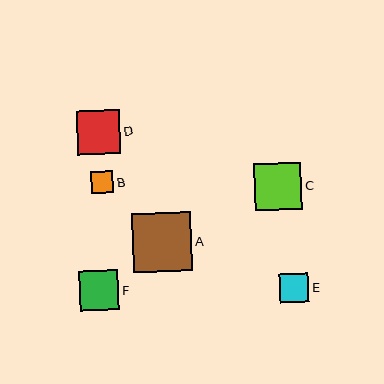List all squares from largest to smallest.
From largest to smallest: A, C, D, F, E, B.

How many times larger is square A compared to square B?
Square A is approximately 2.7 times the size of square B.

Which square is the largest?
Square A is the largest with a size of approximately 59 pixels.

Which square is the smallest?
Square B is the smallest with a size of approximately 22 pixels.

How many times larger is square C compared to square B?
Square C is approximately 2.1 times the size of square B.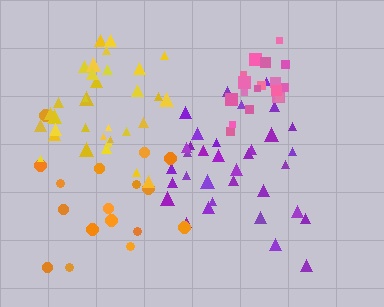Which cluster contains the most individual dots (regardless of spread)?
Purple (35).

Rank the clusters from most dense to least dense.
pink, yellow, purple, orange.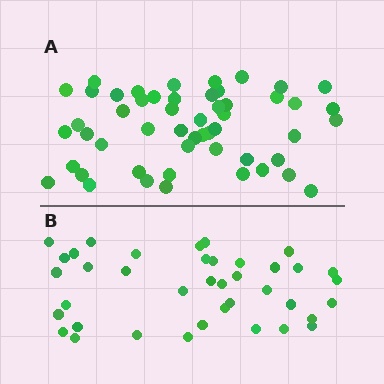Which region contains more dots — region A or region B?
Region A (the top region) has more dots.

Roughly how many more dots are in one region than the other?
Region A has approximately 15 more dots than region B.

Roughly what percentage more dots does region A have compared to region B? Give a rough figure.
About 35% more.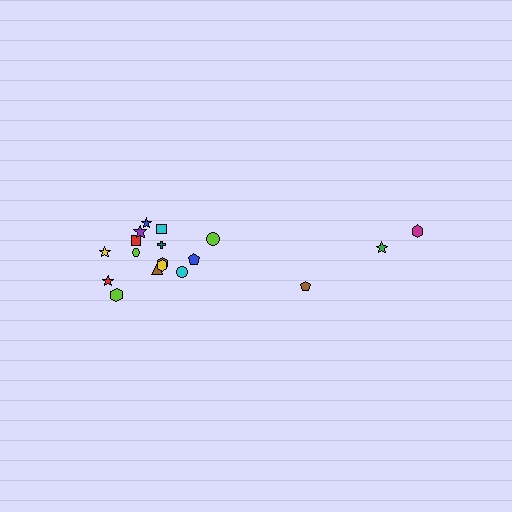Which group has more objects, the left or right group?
The left group.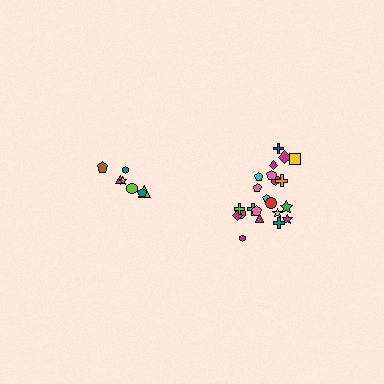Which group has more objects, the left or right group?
The right group.